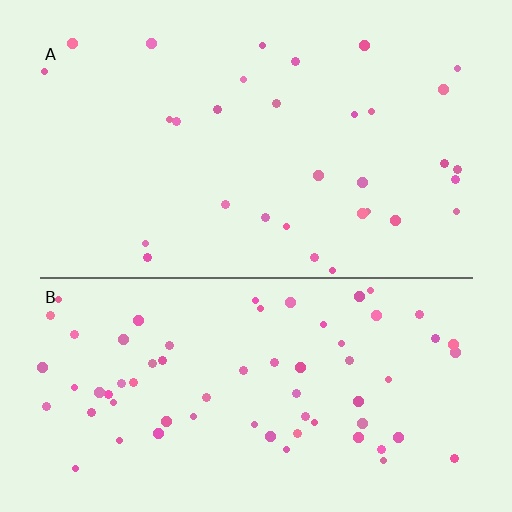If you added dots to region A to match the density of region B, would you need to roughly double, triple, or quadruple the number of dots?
Approximately double.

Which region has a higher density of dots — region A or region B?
B (the bottom).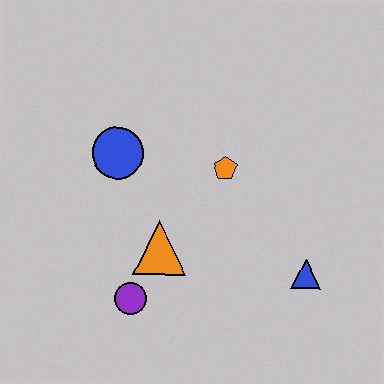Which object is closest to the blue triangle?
The orange pentagon is closest to the blue triangle.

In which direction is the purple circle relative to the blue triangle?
The purple circle is to the left of the blue triangle.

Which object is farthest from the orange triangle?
The blue triangle is farthest from the orange triangle.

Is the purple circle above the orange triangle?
No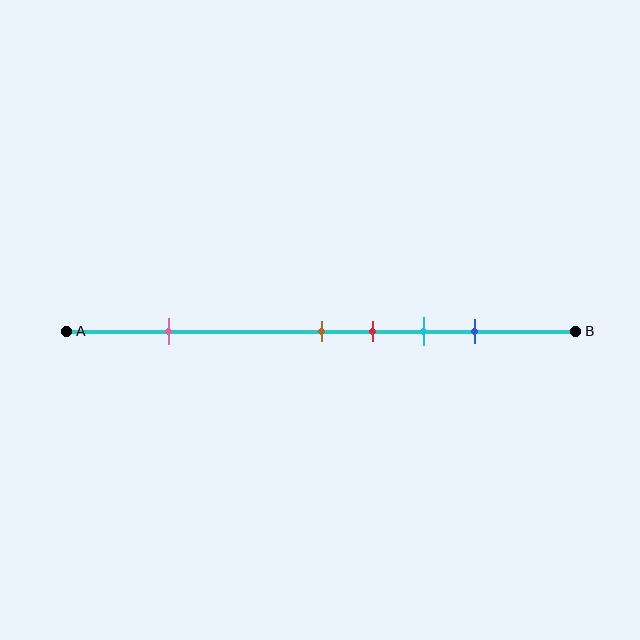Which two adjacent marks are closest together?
The brown and red marks are the closest adjacent pair.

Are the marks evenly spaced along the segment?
No, the marks are not evenly spaced.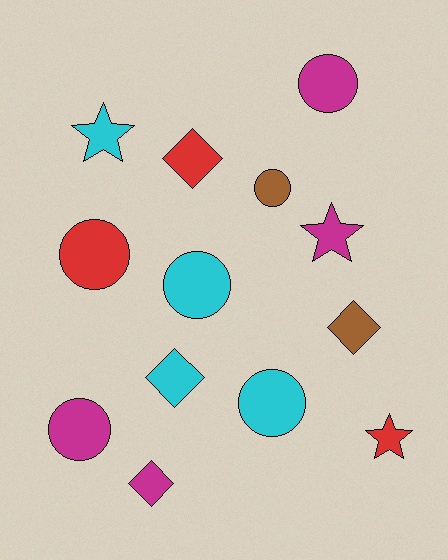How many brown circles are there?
There is 1 brown circle.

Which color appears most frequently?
Magenta, with 4 objects.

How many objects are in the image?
There are 13 objects.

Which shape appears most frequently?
Circle, with 6 objects.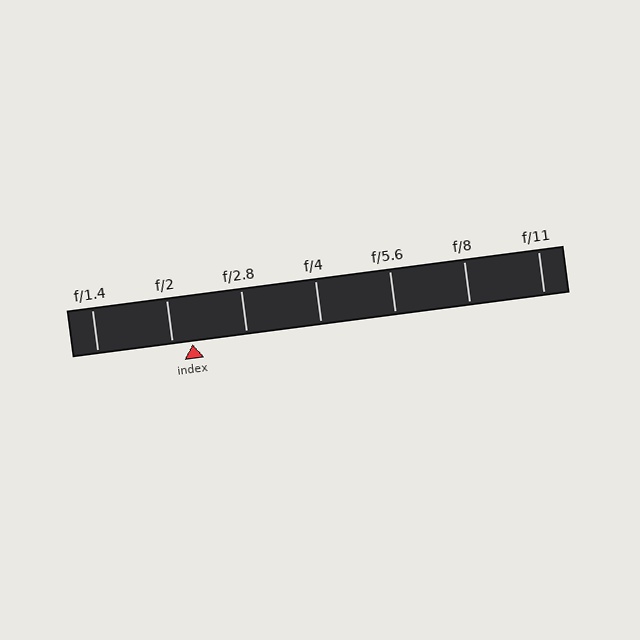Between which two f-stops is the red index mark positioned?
The index mark is between f/2 and f/2.8.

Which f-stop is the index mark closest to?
The index mark is closest to f/2.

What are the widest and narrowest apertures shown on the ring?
The widest aperture shown is f/1.4 and the narrowest is f/11.